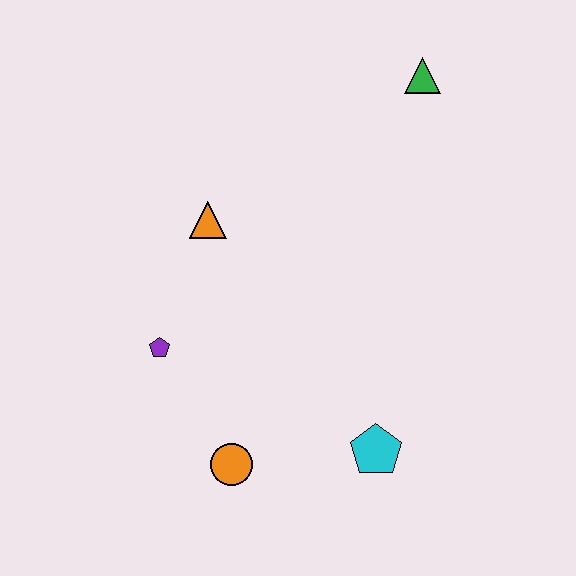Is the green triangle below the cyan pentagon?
No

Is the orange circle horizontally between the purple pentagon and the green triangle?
Yes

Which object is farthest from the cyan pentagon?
The green triangle is farthest from the cyan pentagon.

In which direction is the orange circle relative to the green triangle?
The orange circle is below the green triangle.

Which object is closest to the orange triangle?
The purple pentagon is closest to the orange triangle.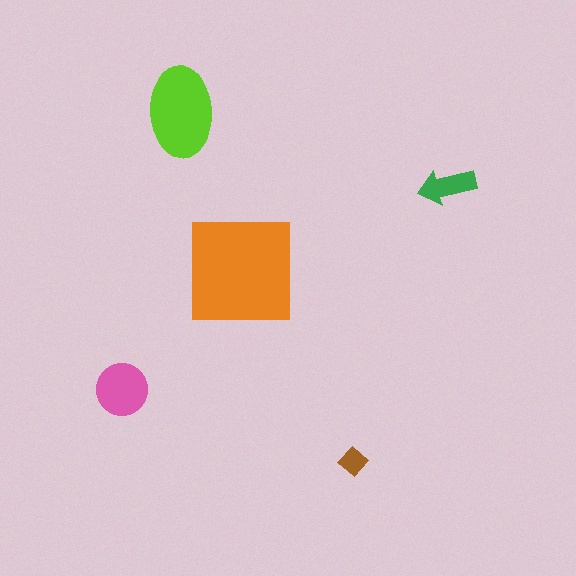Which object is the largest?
The orange square.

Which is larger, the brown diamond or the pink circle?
The pink circle.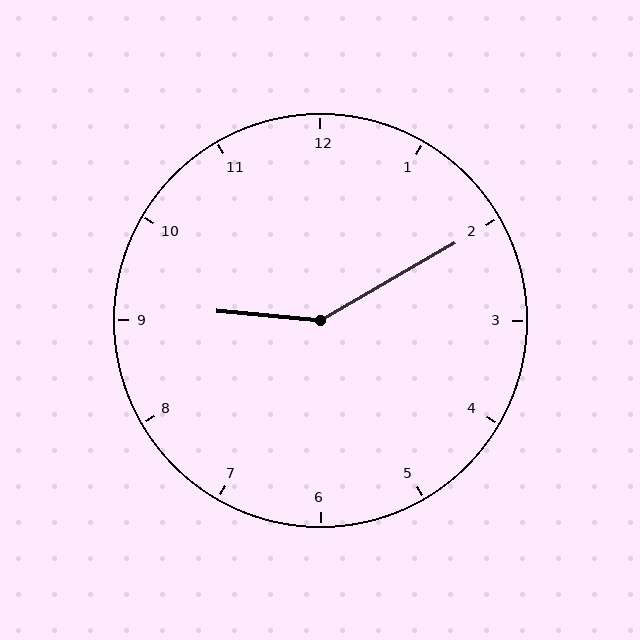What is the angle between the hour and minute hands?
Approximately 145 degrees.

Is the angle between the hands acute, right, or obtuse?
It is obtuse.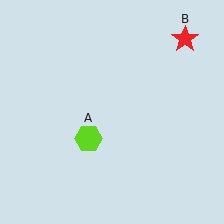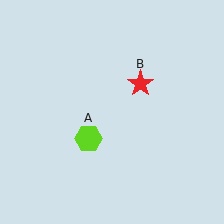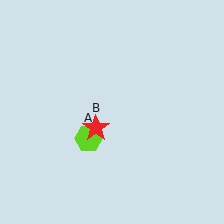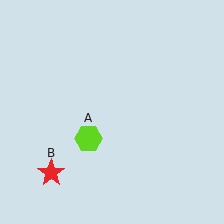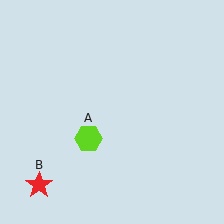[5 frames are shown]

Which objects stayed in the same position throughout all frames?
Lime hexagon (object A) remained stationary.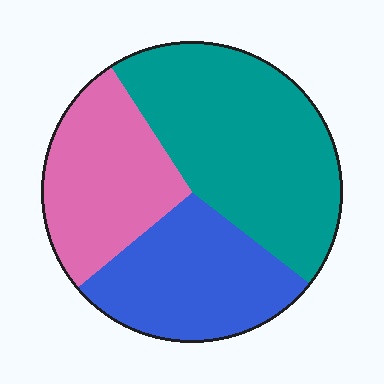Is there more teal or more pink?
Teal.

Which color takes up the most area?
Teal, at roughly 45%.